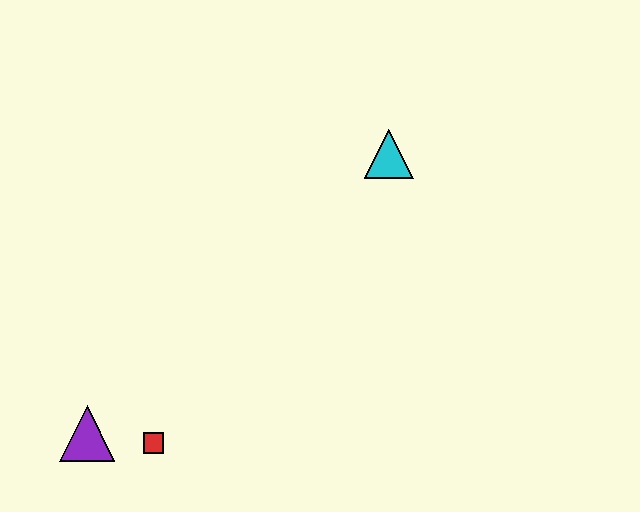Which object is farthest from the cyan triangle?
The purple triangle is farthest from the cyan triangle.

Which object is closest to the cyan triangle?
The red square is closest to the cyan triangle.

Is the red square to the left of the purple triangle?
No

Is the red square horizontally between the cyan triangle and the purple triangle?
Yes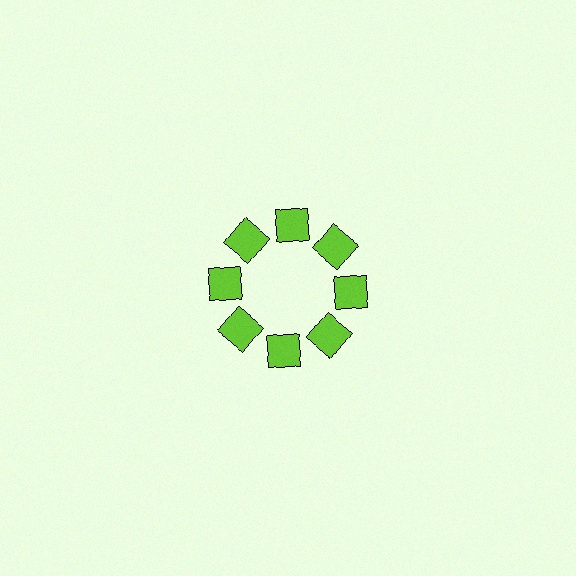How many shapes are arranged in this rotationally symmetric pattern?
There are 8 shapes, arranged in 8 groups of 1.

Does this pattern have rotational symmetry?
Yes, this pattern has 8-fold rotational symmetry. It looks the same after rotating 45 degrees around the center.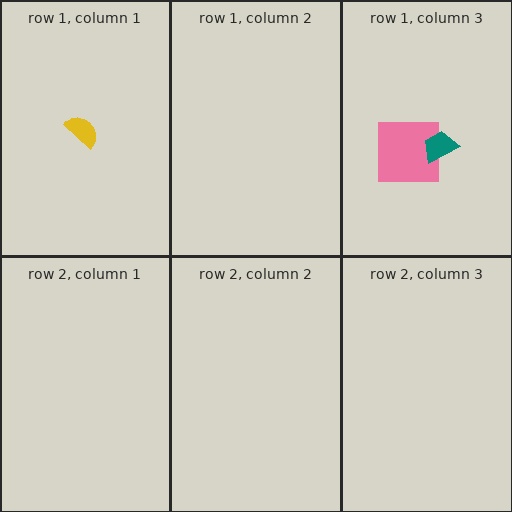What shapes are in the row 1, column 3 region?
The pink square, the teal trapezoid.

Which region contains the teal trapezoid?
The row 1, column 3 region.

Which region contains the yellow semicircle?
The row 1, column 1 region.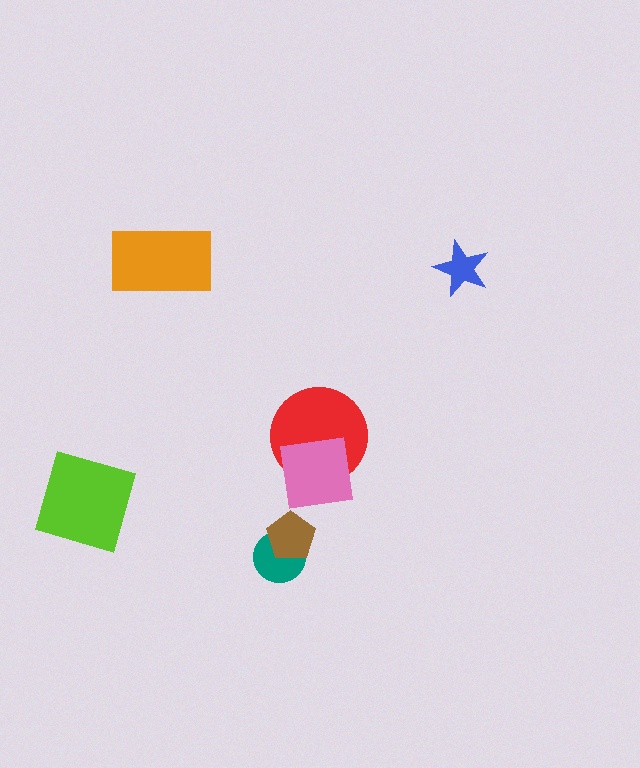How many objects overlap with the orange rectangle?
0 objects overlap with the orange rectangle.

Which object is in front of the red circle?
The pink square is in front of the red circle.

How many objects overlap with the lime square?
0 objects overlap with the lime square.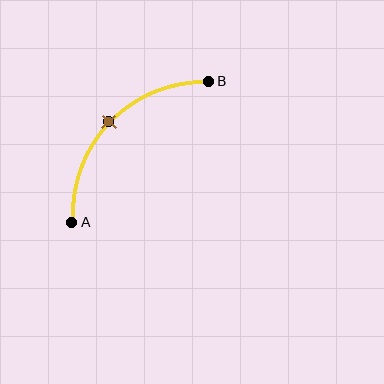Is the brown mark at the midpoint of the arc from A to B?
Yes. The brown mark lies on the arc at equal arc-length from both A and B — it is the arc midpoint.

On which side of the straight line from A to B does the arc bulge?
The arc bulges above and to the left of the straight line connecting A and B.